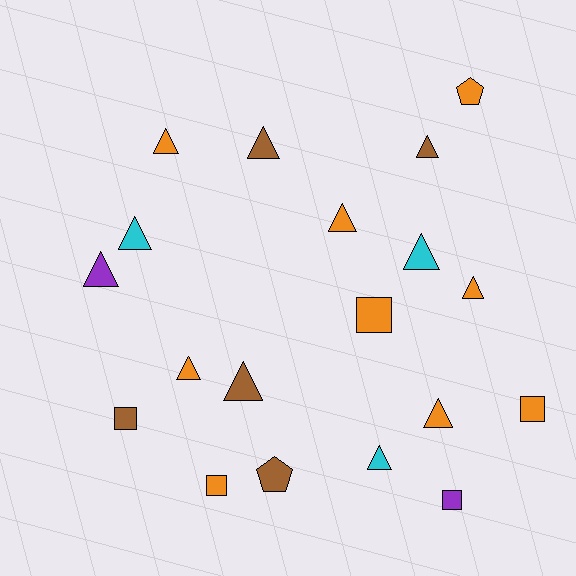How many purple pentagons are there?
There are no purple pentagons.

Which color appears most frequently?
Orange, with 9 objects.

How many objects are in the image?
There are 19 objects.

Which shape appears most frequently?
Triangle, with 12 objects.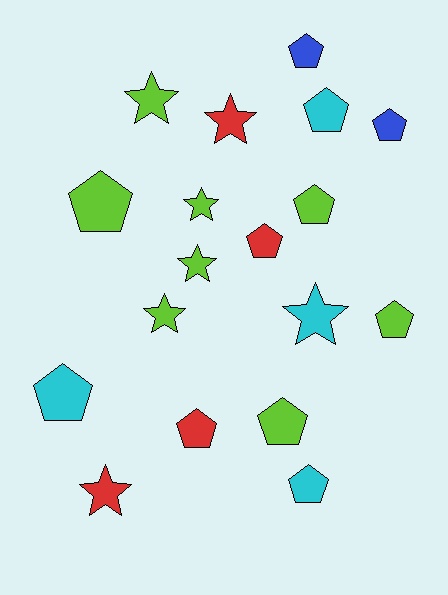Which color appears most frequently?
Lime, with 8 objects.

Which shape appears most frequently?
Pentagon, with 11 objects.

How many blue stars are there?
There are no blue stars.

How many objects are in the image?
There are 18 objects.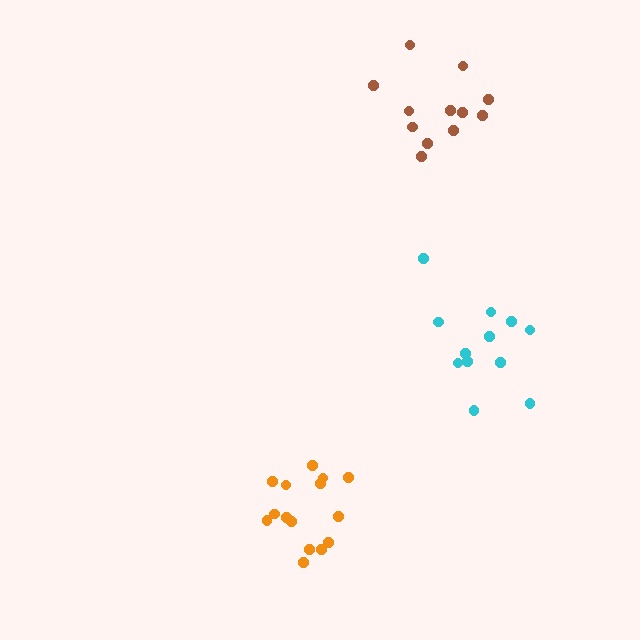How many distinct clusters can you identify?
There are 3 distinct clusters.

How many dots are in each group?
Group 1: 12 dots, Group 2: 15 dots, Group 3: 12 dots (39 total).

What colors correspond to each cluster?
The clusters are colored: cyan, orange, brown.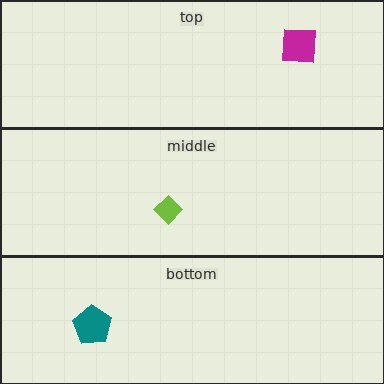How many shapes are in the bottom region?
1.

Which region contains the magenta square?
The top region.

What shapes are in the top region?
The magenta square.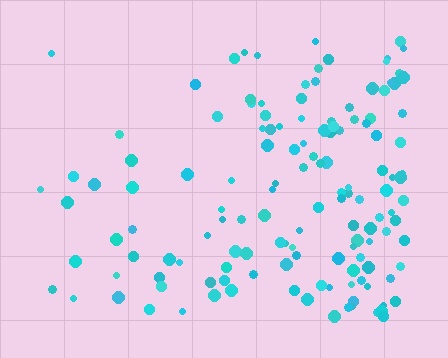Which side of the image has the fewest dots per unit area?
The left.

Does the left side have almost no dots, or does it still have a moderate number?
Still a moderate number, just noticeably fewer than the right.